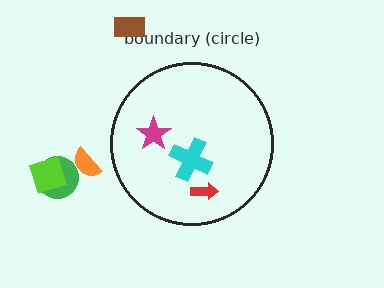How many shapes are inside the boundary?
3 inside, 4 outside.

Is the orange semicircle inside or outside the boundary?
Outside.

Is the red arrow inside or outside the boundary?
Inside.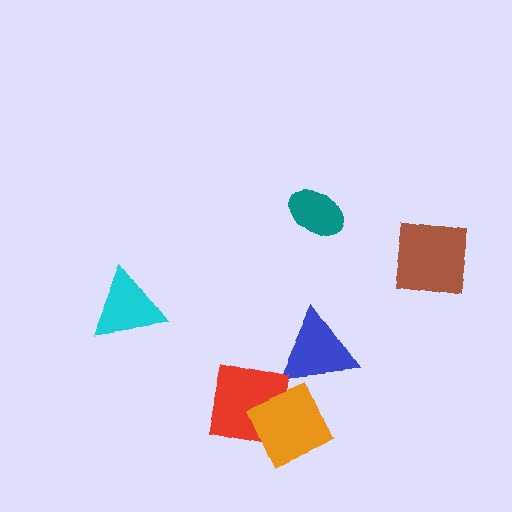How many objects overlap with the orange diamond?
2 objects overlap with the orange diamond.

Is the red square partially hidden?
Yes, it is partially covered by another shape.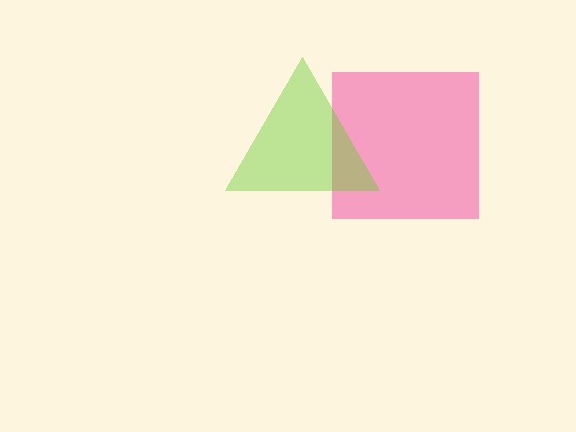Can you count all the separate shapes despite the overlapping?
Yes, there are 2 separate shapes.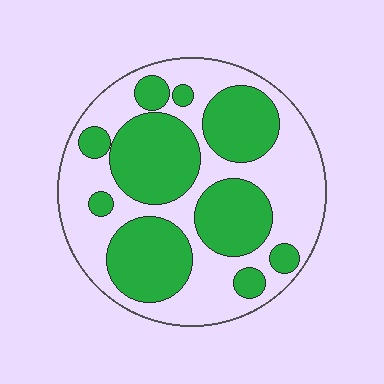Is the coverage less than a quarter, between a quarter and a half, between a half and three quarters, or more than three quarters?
Between a quarter and a half.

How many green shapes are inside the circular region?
10.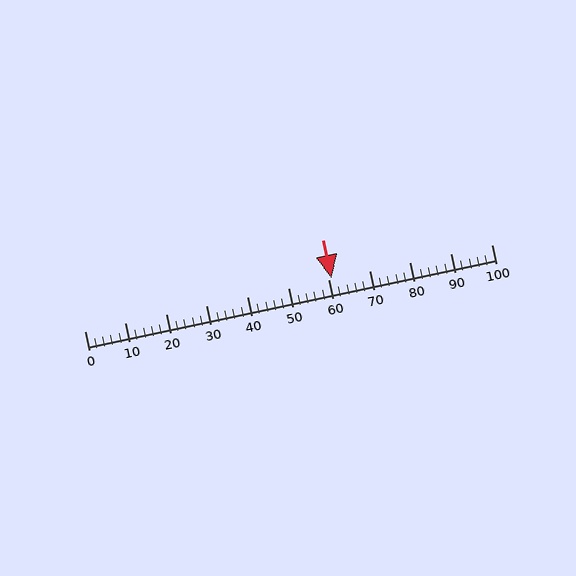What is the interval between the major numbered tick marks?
The major tick marks are spaced 10 units apart.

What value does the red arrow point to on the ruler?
The red arrow points to approximately 61.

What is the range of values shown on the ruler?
The ruler shows values from 0 to 100.